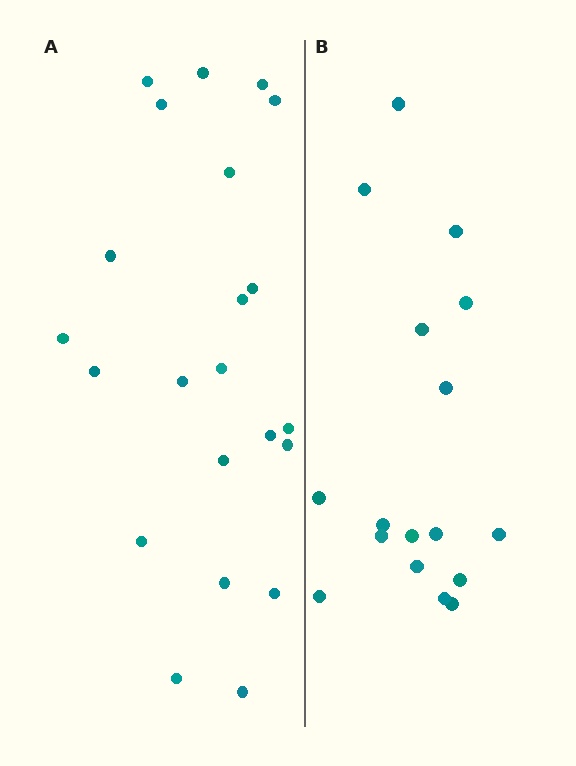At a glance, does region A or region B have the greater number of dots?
Region A (the left region) has more dots.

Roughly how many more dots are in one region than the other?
Region A has about 5 more dots than region B.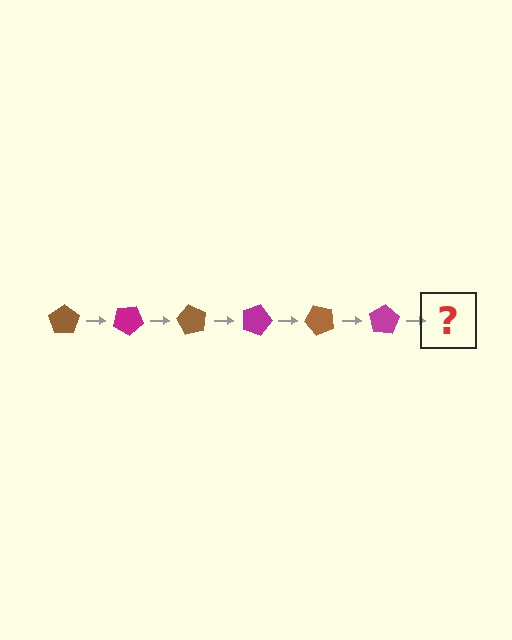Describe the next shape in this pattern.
It should be a brown pentagon, rotated 180 degrees from the start.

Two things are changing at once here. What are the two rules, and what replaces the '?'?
The two rules are that it rotates 30 degrees each step and the color cycles through brown and magenta. The '?' should be a brown pentagon, rotated 180 degrees from the start.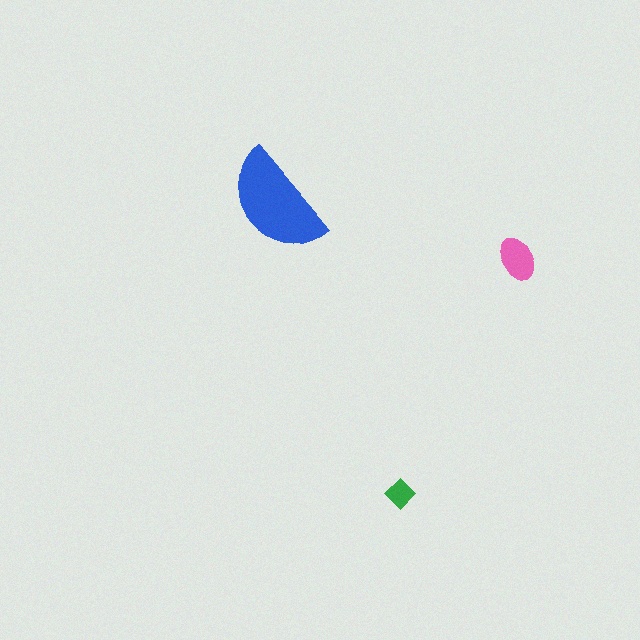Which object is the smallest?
The green diamond.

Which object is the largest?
The blue semicircle.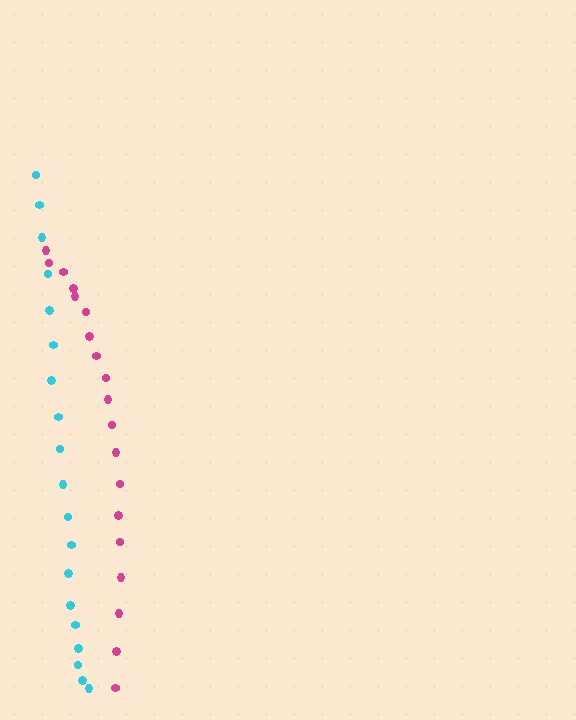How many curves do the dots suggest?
There are 2 distinct paths.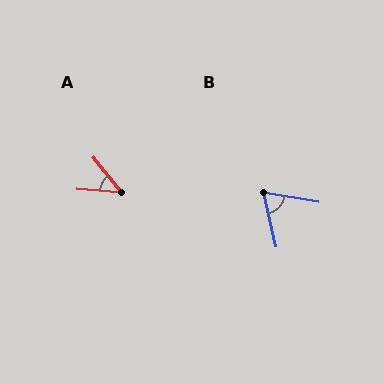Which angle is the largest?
B, at approximately 67 degrees.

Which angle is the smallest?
A, at approximately 46 degrees.